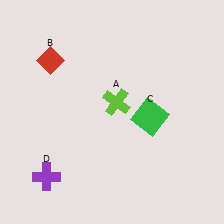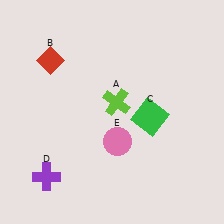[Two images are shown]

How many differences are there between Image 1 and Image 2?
There is 1 difference between the two images.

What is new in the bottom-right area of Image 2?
A pink circle (E) was added in the bottom-right area of Image 2.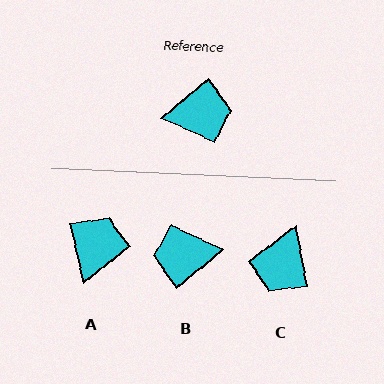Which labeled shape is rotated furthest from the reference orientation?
B, about 179 degrees away.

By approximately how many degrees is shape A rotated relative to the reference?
Approximately 62 degrees counter-clockwise.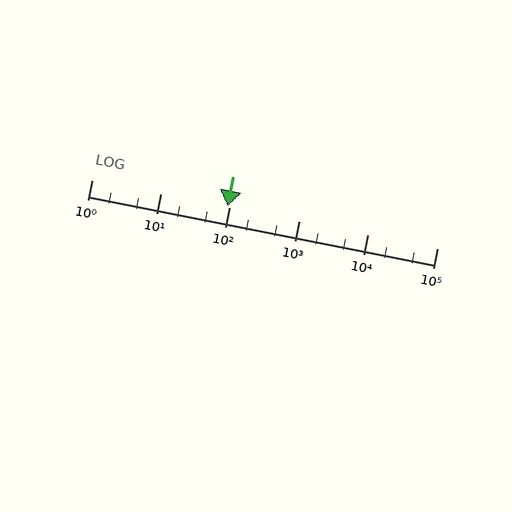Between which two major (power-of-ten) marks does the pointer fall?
The pointer is between 10 and 100.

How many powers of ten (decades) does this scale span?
The scale spans 5 decades, from 1 to 100000.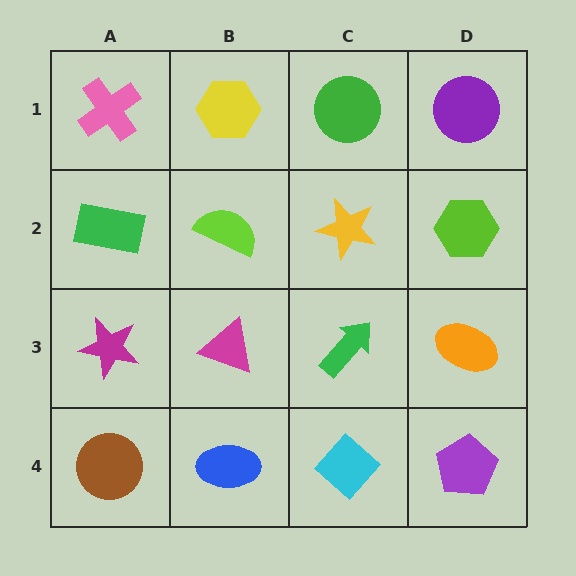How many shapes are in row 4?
4 shapes.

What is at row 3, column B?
A magenta triangle.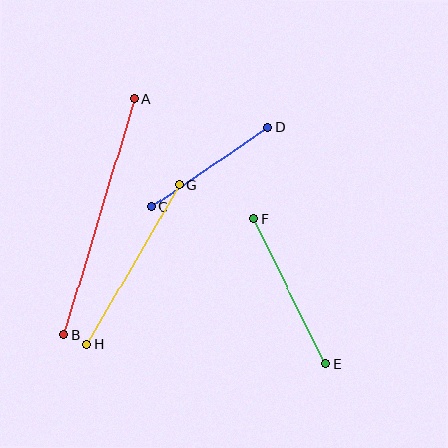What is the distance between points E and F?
The distance is approximately 162 pixels.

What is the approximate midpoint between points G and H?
The midpoint is at approximately (133, 264) pixels.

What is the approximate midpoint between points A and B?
The midpoint is at approximately (99, 217) pixels.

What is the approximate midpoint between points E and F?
The midpoint is at approximately (289, 291) pixels.